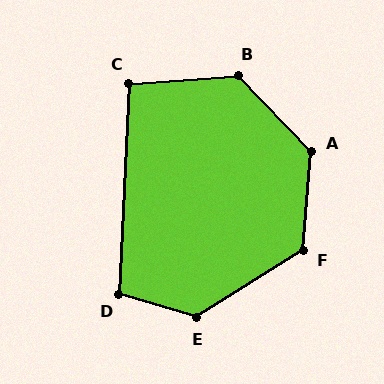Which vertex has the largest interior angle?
A, at approximately 132 degrees.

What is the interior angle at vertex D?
Approximately 104 degrees (obtuse).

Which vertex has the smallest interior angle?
C, at approximately 97 degrees.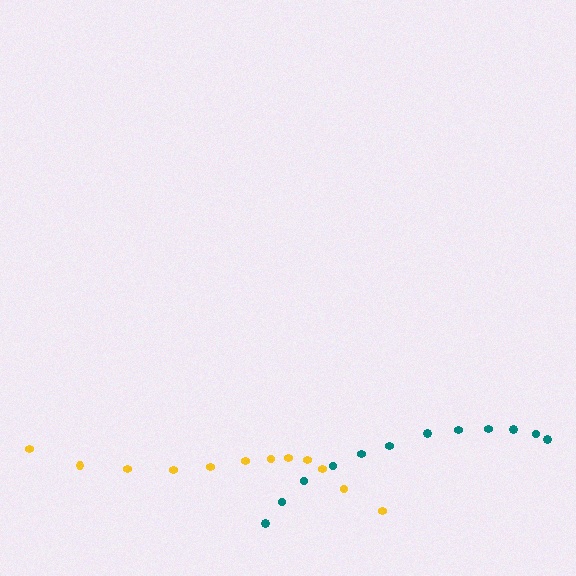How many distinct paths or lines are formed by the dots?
There are 2 distinct paths.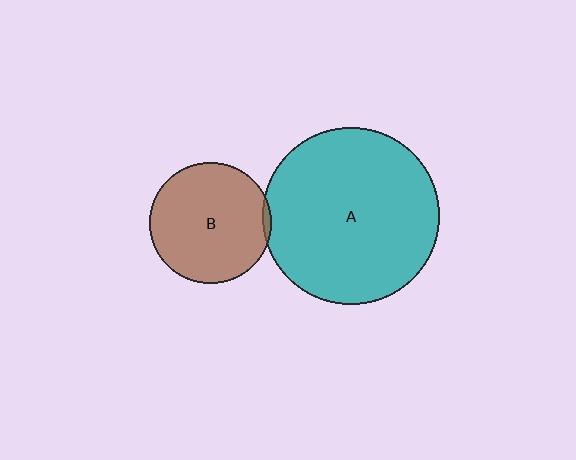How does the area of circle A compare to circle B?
Approximately 2.1 times.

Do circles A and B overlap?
Yes.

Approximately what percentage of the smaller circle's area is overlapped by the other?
Approximately 5%.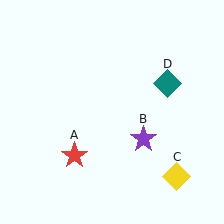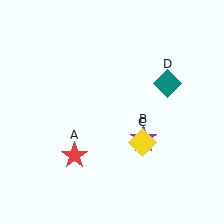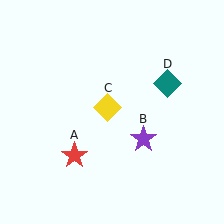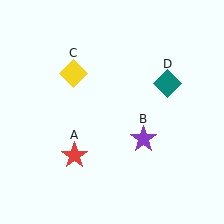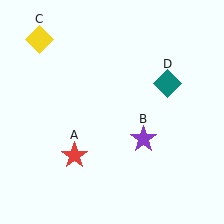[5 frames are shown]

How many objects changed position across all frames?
1 object changed position: yellow diamond (object C).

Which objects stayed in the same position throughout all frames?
Red star (object A) and purple star (object B) and teal diamond (object D) remained stationary.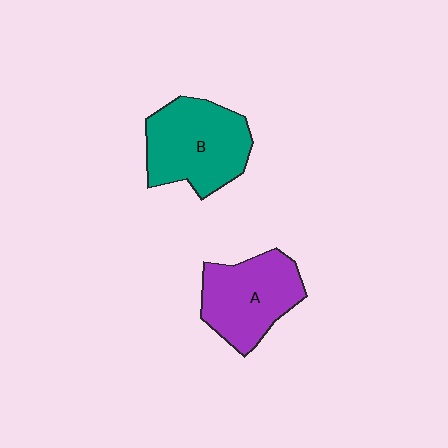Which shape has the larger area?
Shape B (teal).